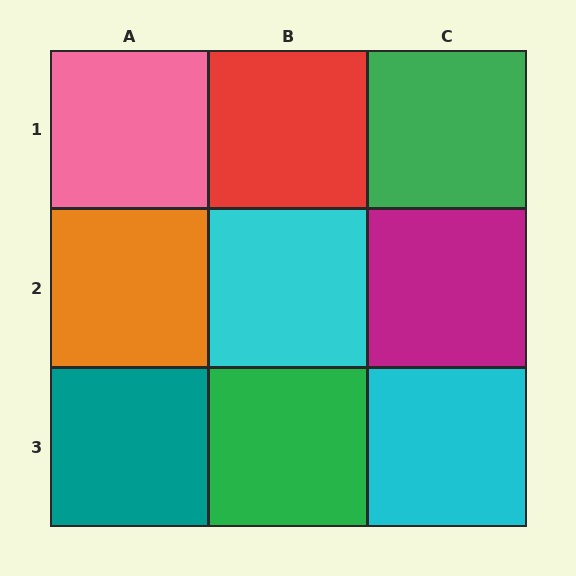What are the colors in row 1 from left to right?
Pink, red, green.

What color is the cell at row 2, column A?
Orange.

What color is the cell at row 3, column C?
Cyan.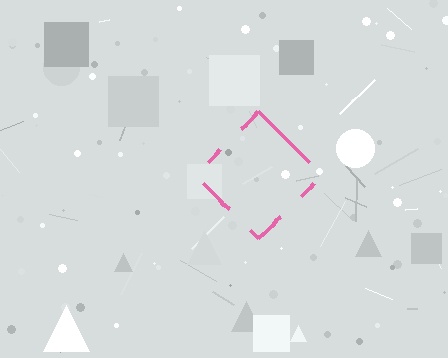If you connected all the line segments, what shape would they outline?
They would outline a diamond.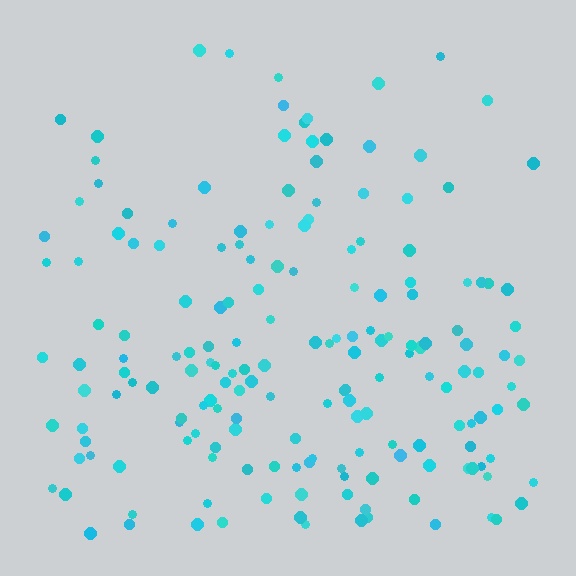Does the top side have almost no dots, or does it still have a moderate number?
Still a moderate number, just noticeably fewer than the bottom.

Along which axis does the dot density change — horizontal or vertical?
Vertical.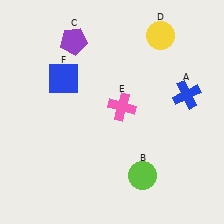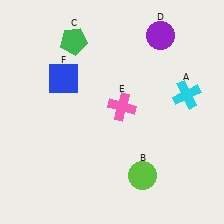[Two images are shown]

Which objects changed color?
A changed from blue to cyan. C changed from purple to green. D changed from yellow to purple.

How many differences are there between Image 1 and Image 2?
There are 3 differences between the two images.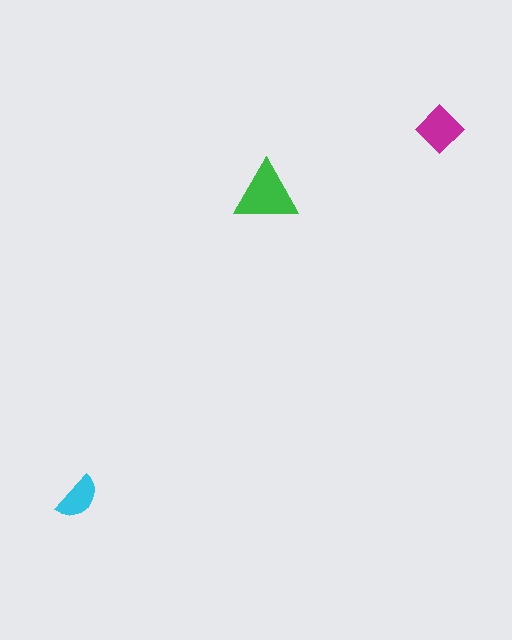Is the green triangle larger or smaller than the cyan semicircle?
Larger.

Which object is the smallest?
The cyan semicircle.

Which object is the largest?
The green triangle.